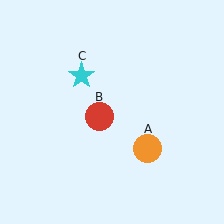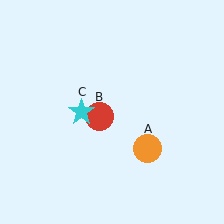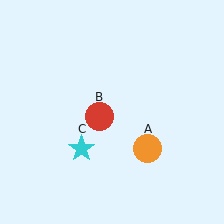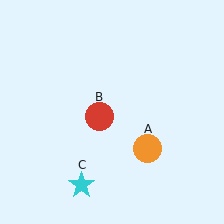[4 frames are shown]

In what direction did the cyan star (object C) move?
The cyan star (object C) moved down.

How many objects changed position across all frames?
1 object changed position: cyan star (object C).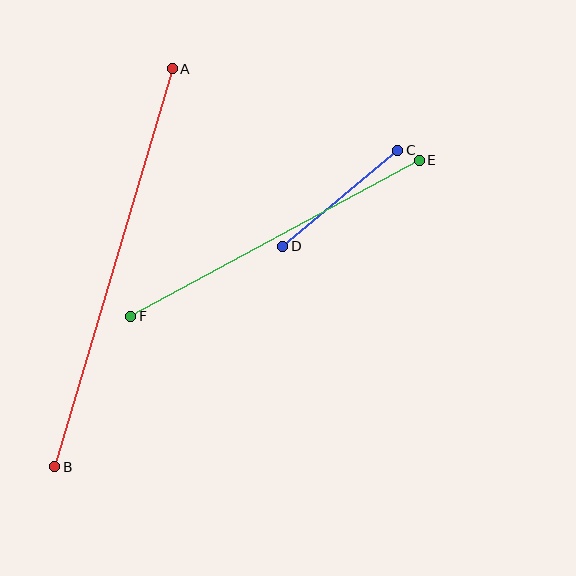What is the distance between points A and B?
The distance is approximately 415 pixels.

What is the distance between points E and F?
The distance is approximately 328 pixels.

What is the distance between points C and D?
The distance is approximately 150 pixels.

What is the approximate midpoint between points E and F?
The midpoint is at approximately (275, 238) pixels.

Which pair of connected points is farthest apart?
Points A and B are farthest apart.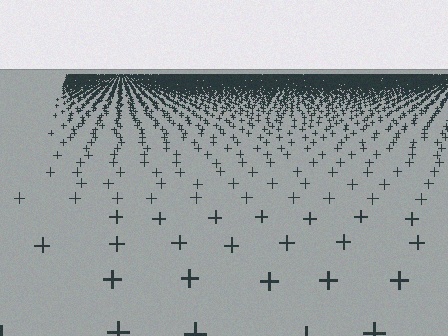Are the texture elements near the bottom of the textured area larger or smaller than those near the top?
Larger. Near the bottom, elements are closer to the viewer and appear at a bigger on-screen size.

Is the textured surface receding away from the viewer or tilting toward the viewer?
The surface is receding away from the viewer. Texture elements get smaller and denser toward the top.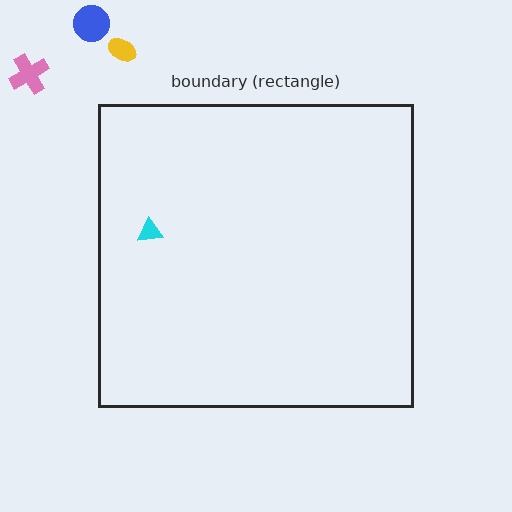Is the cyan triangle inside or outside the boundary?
Inside.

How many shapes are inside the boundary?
1 inside, 3 outside.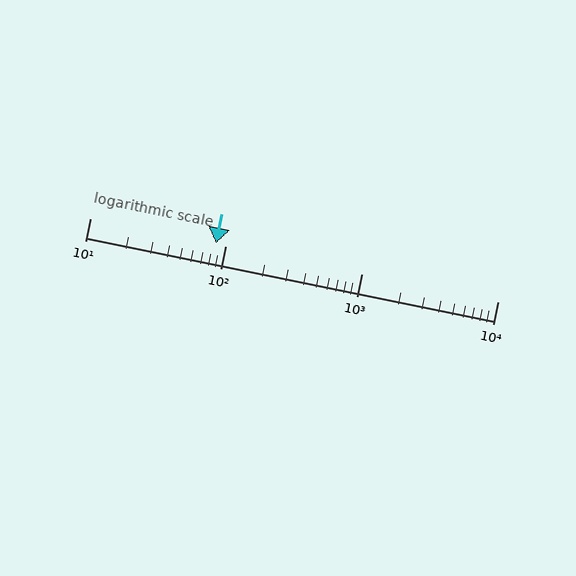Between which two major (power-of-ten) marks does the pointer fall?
The pointer is between 10 and 100.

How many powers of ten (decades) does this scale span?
The scale spans 3 decades, from 10 to 10000.